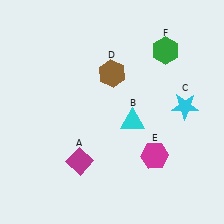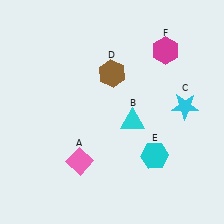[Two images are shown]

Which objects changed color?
A changed from magenta to pink. E changed from magenta to cyan. F changed from green to magenta.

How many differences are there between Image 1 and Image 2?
There are 3 differences between the two images.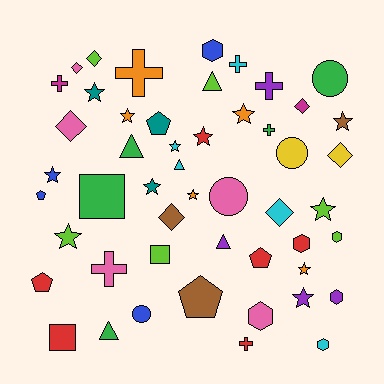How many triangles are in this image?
There are 5 triangles.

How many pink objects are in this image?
There are 5 pink objects.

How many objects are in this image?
There are 50 objects.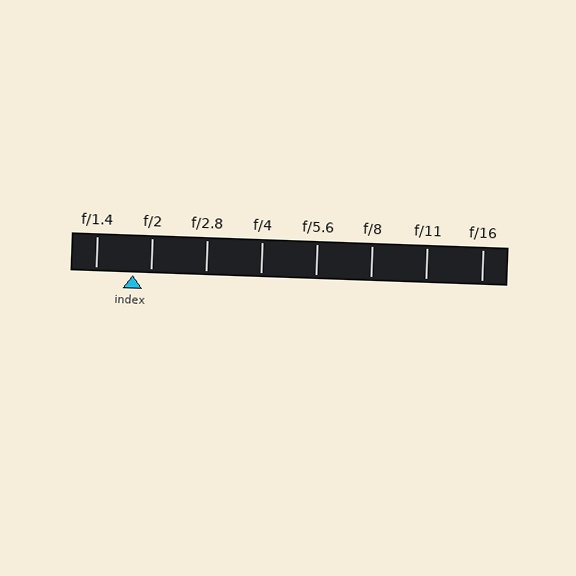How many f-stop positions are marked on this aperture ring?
There are 8 f-stop positions marked.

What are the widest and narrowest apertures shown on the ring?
The widest aperture shown is f/1.4 and the narrowest is f/16.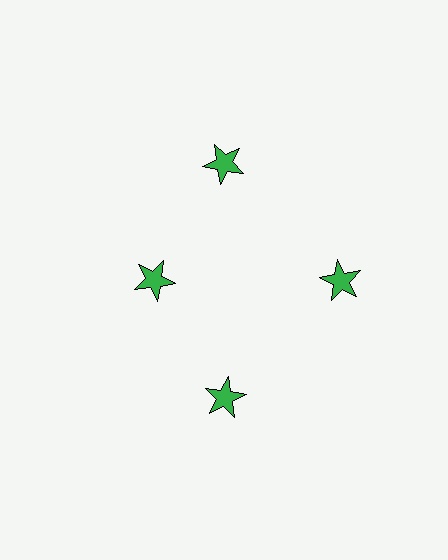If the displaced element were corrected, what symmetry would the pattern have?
It would have 4-fold rotational symmetry — the pattern would map onto itself every 90 degrees.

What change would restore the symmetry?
The symmetry would be restored by moving it outward, back onto the ring so that all 4 stars sit at equal angles and equal distance from the center.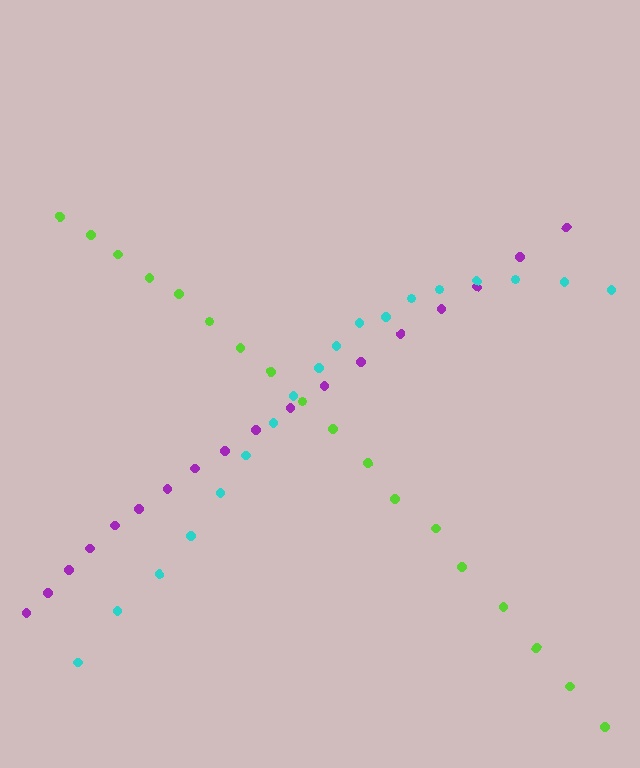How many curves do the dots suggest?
There are 3 distinct paths.